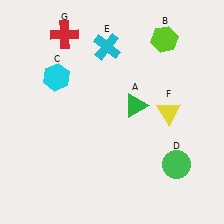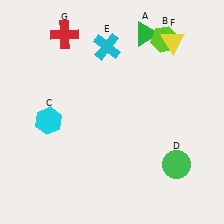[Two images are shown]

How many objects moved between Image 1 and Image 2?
3 objects moved between the two images.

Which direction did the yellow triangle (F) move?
The yellow triangle (F) moved up.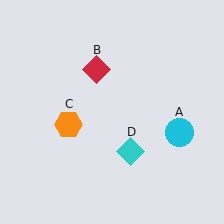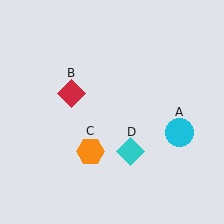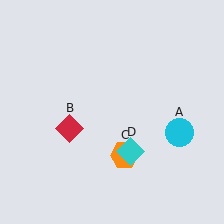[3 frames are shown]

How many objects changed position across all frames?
2 objects changed position: red diamond (object B), orange hexagon (object C).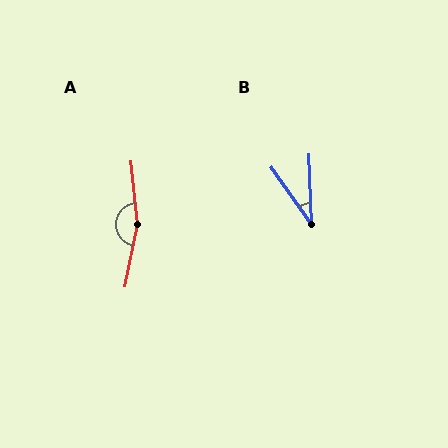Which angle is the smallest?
B, at approximately 33 degrees.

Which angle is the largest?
A, at approximately 163 degrees.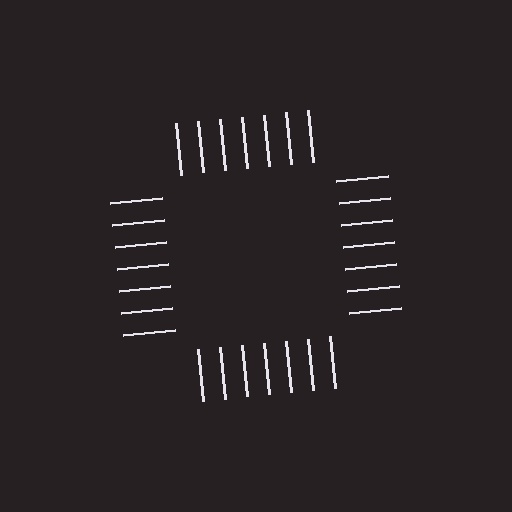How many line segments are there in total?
28 — 7 along each of the 4 edges.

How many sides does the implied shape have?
4 sides — the line-ends trace a square.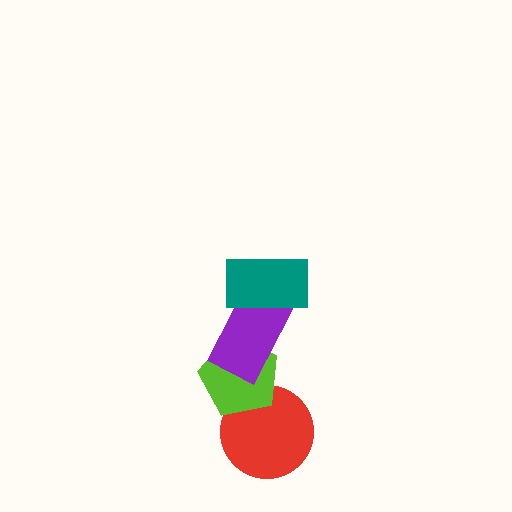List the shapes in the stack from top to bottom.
From top to bottom: the teal rectangle, the purple rectangle, the lime pentagon, the red circle.